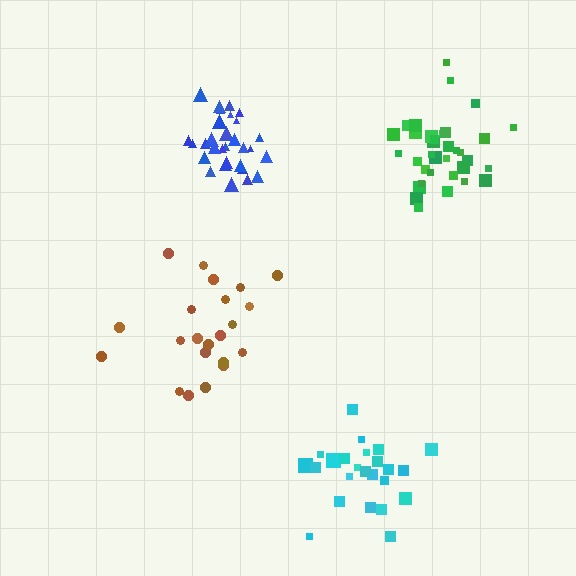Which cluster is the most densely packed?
Blue.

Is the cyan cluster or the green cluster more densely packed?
Green.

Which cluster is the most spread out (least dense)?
Brown.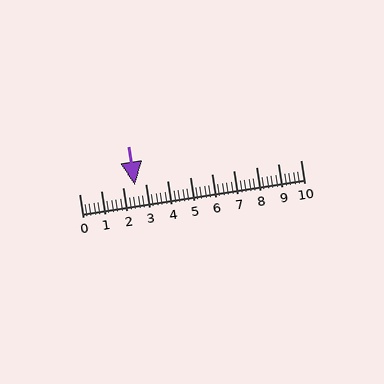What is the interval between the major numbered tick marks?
The major tick marks are spaced 1 units apart.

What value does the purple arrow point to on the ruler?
The purple arrow points to approximately 2.5.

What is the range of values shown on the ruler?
The ruler shows values from 0 to 10.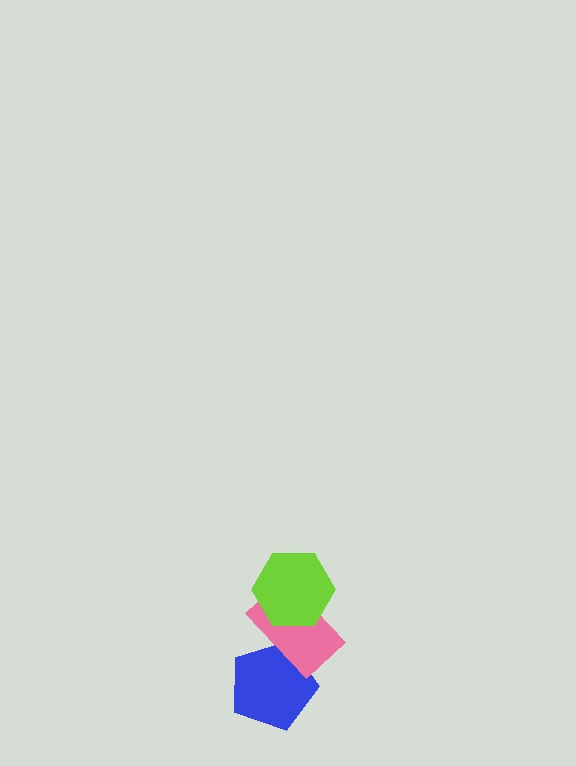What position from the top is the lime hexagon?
The lime hexagon is 1st from the top.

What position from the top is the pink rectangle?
The pink rectangle is 2nd from the top.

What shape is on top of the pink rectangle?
The lime hexagon is on top of the pink rectangle.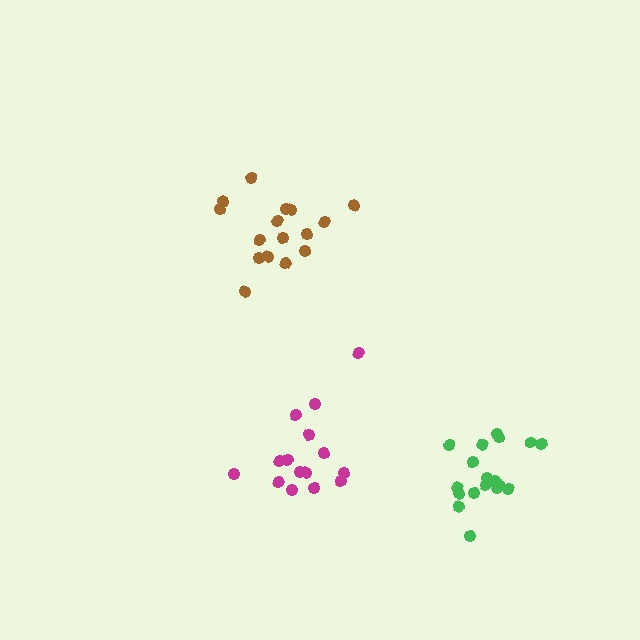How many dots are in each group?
Group 1: 15 dots, Group 2: 18 dots, Group 3: 16 dots (49 total).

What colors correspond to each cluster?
The clusters are colored: magenta, green, brown.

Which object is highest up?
The brown cluster is topmost.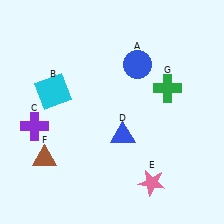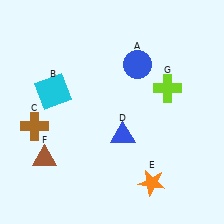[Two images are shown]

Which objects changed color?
C changed from purple to brown. E changed from pink to orange. G changed from green to lime.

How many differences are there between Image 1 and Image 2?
There are 3 differences between the two images.